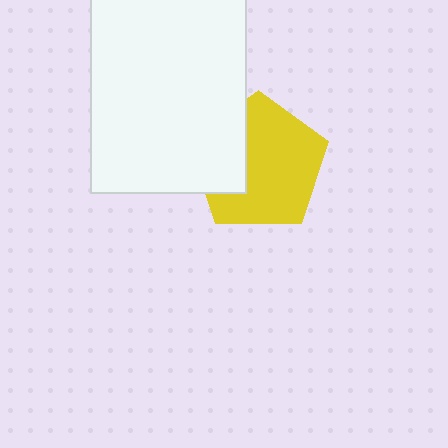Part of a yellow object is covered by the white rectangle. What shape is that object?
It is a pentagon.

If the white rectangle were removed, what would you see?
You would see the complete yellow pentagon.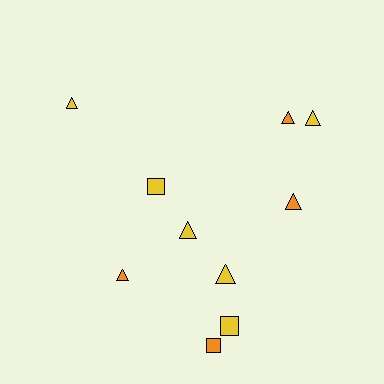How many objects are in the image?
There are 10 objects.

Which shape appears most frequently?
Triangle, with 7 objects.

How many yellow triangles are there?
There are 4 yellow triangles.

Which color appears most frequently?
Yellow, with 6 objects.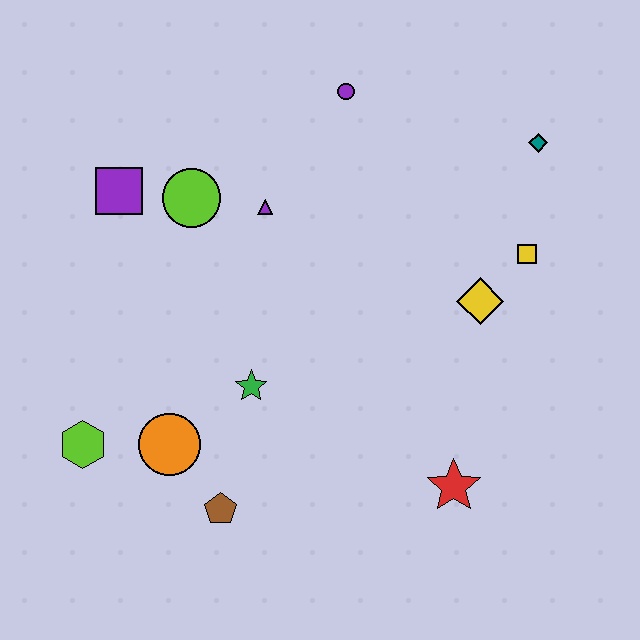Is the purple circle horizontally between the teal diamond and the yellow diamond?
No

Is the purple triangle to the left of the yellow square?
Yes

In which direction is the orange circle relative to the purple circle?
The orange circle is below the purple circle.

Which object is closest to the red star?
The yellow diamond is closest to the red star.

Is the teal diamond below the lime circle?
No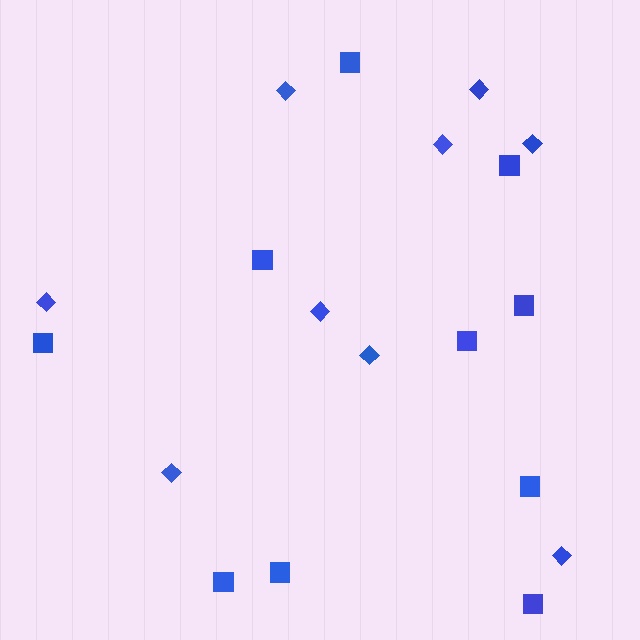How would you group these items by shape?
There are 2 groups: one group of diamonds (9) and one group of squares (10).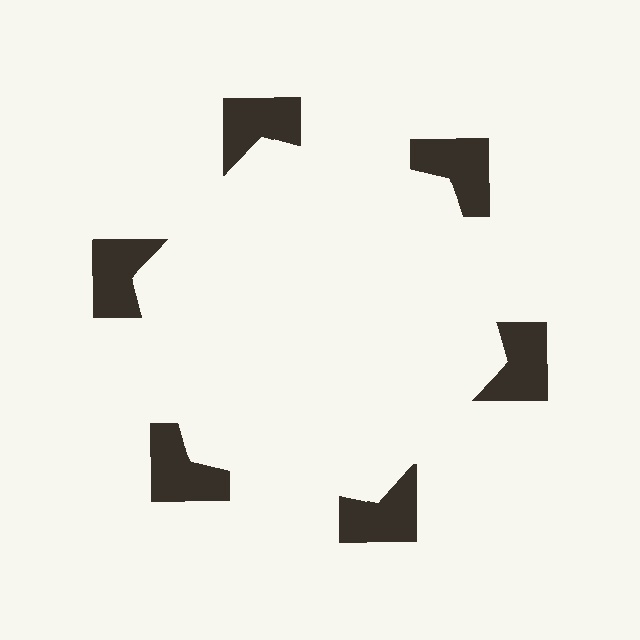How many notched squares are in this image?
There are 6 — one at each vertex of the illusory hexagon.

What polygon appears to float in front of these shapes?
An illusory hexagon — its edges are inferred from the aligned wedge cuts in the notched squares, not physically drawn.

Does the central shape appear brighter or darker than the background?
It typically appears slightly brighter than the background, even though no actual brightness change is drawn.